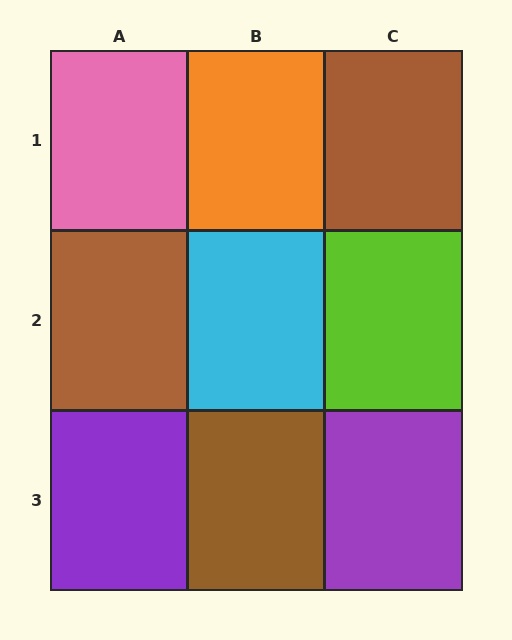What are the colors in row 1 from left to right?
Pink, orange, brown.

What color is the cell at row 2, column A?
Brown.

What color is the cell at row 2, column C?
Lime.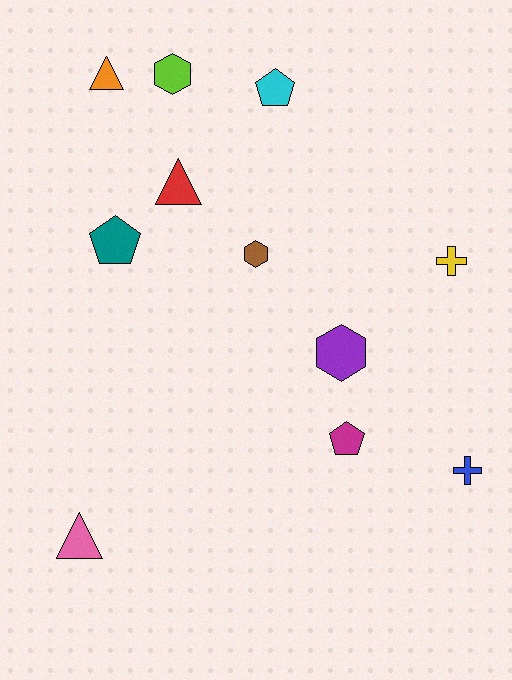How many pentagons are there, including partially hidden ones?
There are 3 pentagons.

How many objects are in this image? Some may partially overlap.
There are 11 objects.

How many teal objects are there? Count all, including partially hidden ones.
There is 1 teal object.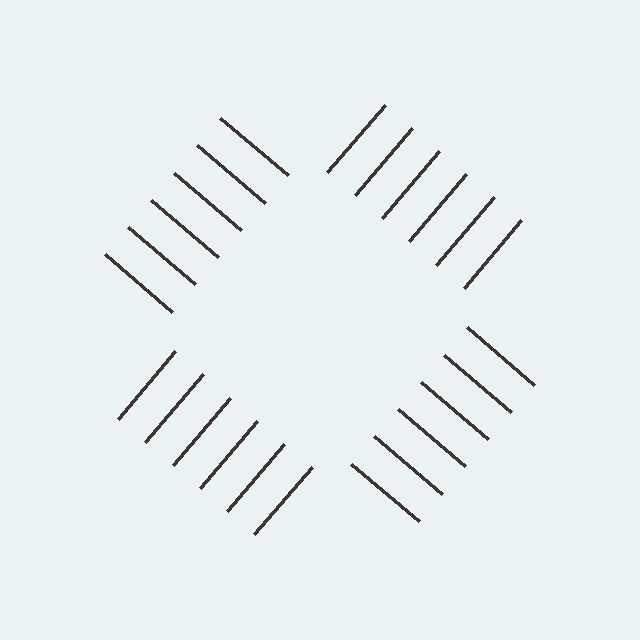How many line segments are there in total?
24 — 6 along each of the 4 edges.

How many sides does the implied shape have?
4 sides — the line-ends trace a square.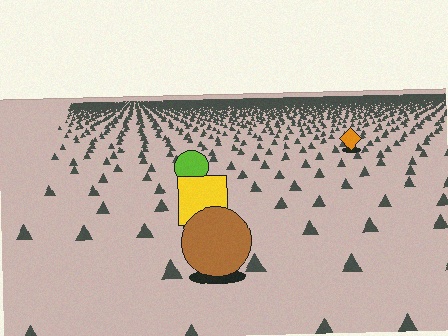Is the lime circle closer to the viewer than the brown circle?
No. The brown circle is closer — you can tell from the texture gradient: the ground texture is coarser near it.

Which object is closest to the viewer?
The brown circle is closest. The texture marks near it are larger and more spread out.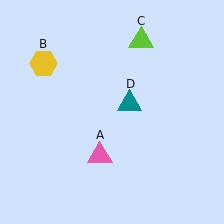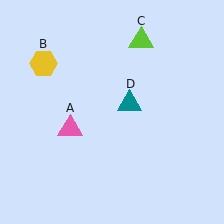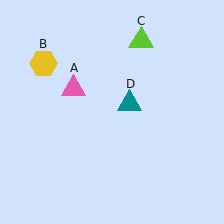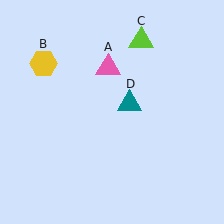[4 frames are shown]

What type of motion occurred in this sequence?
The pink triangle (object A) rotated clockwise around the center of the scene.